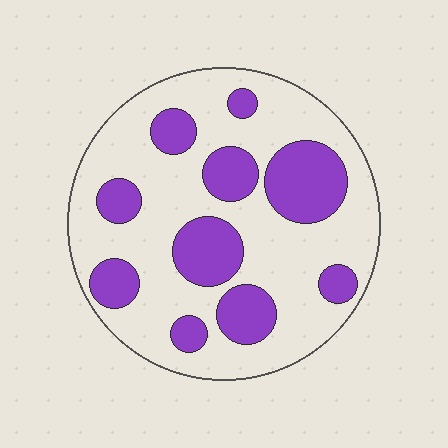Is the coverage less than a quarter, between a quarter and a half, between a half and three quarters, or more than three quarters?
Between a quarter and a half.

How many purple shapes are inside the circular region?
10.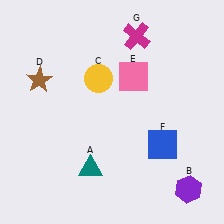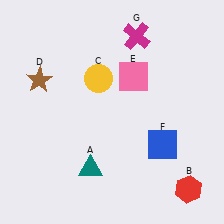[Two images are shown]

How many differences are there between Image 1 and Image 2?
There is 1 difference between the two images.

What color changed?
The hexagon (B) changed from purple in Image 1 to red in Image 2.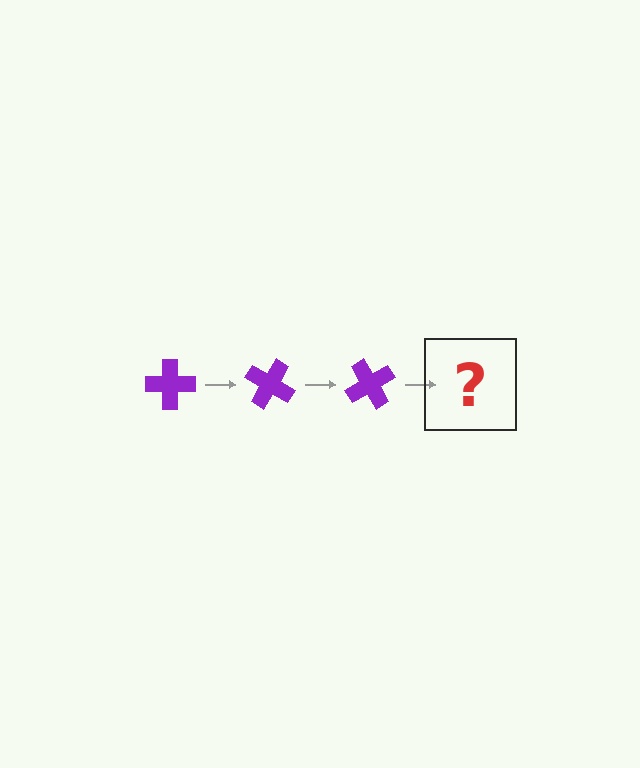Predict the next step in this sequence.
The next step is a purple cross rotated 90 degrees.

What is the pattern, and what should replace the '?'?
The pattern is that the cross rotates 30 degrees each step. The '?' should be a purple cross rotated 90 degrees.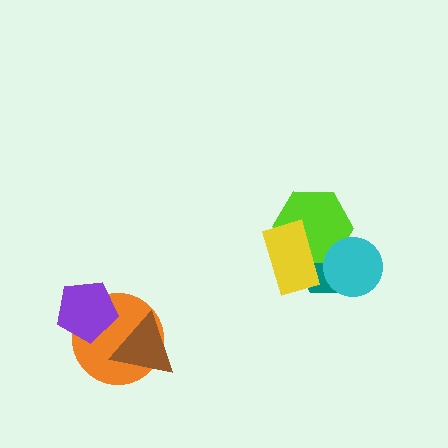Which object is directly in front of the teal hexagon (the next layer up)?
The lime hexagon is directly in front of the teal hexagon.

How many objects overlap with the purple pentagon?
1 object overlaps with the purple pentagon.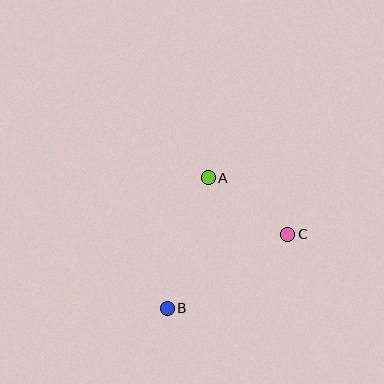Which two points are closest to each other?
Points A and C are closest to each other.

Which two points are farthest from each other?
Points B and C are farthest from each other.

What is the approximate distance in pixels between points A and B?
The distance between A and B is approximately 137 pixels.